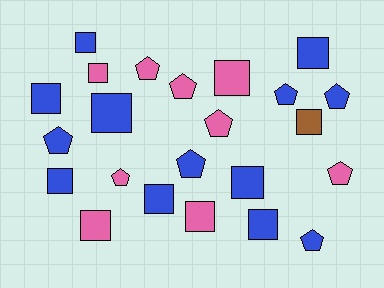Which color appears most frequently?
Blue, with 13 objects.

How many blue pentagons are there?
There are 5 blue pentagons.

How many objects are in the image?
There are 23 objects.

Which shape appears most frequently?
Square, with 13 objects.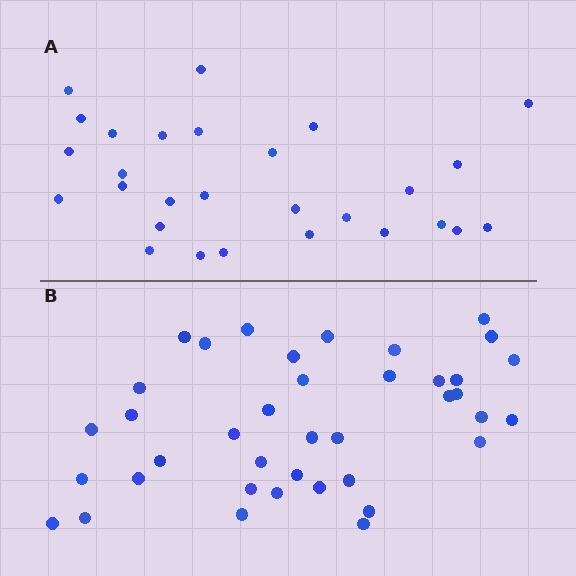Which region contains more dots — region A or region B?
Region B (the bottom region) has more dots.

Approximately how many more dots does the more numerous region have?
Region B has roughly 12 or so more dots than region A.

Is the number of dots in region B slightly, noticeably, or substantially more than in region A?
Region B has noticeably more, but not dramatically so. The ratio is roughly 1.4 to 1.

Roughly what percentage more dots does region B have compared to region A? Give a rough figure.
About 40% more.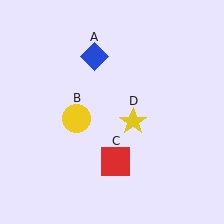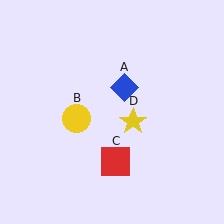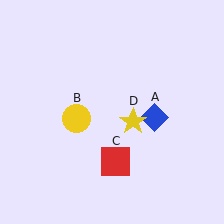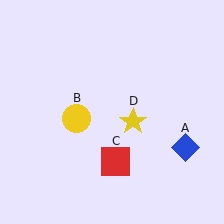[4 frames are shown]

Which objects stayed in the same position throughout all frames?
Yellow circle (object B) and red square (object C) and yellow star (object D) remained stationary.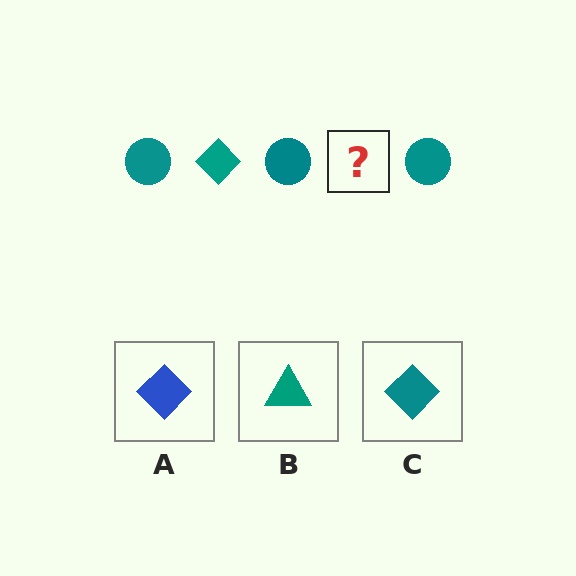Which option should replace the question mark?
Option C.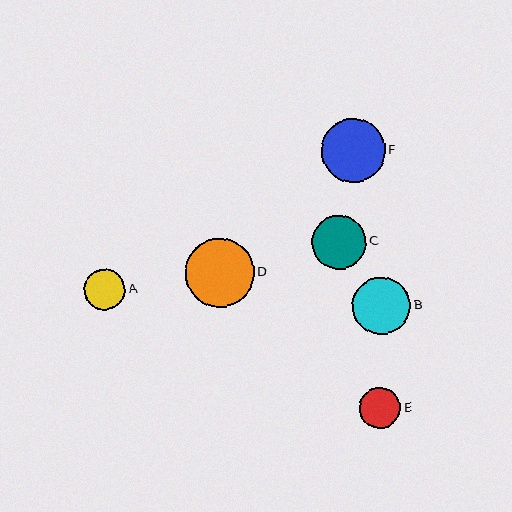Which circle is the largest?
Circle D is the largest with a size of approximately 68 pixels.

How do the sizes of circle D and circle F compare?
Circle D and circle F are approximately the same size.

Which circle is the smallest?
Circle A is the smallest with a size of approximately 41 pixels.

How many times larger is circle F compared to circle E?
Circle F is approximately 1.6 times the size of circle E.